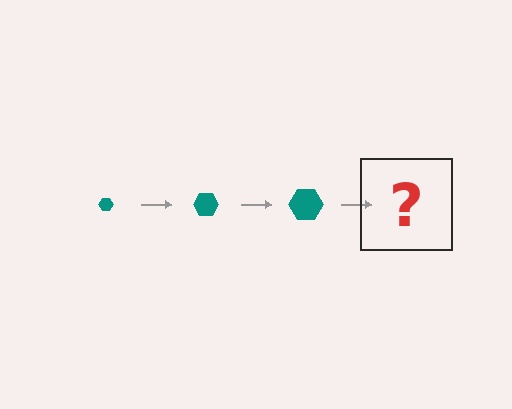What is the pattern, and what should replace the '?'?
The pattern is that the hexagon gets progressively larger each step. The '?' should be a teal hexagon, larger than the previous one.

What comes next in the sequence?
The next element should be a teal hexagon, larger than the previous one.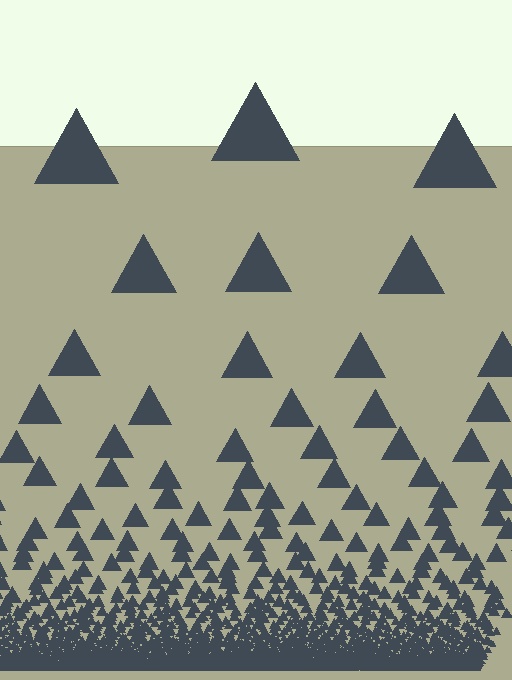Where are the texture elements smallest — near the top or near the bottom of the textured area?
Near the bottom.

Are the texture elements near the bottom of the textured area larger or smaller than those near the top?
Smaller. The gradient is inverted — elements near the bottom are smaller and denser.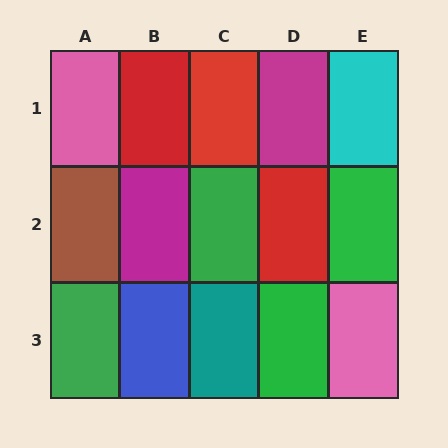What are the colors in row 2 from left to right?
Brown, magenta, green, red, green.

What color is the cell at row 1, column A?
Pink.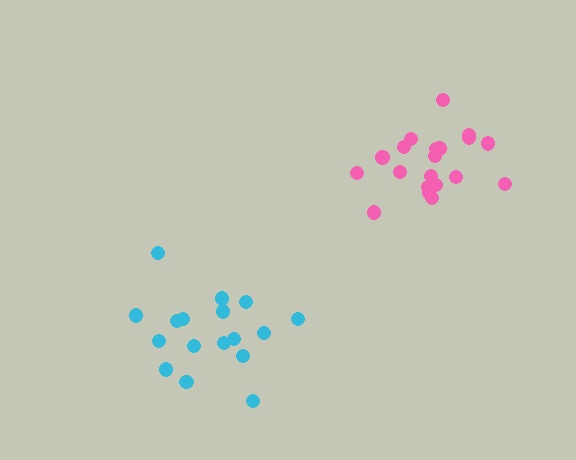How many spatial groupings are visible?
There are 2 spatial groupings.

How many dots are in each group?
Group 1: 21 dots, Group 2: 17 dots (38 total).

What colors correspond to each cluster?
The clusters are colored: pink, cyan.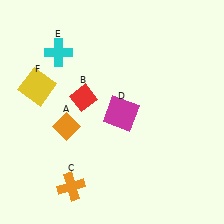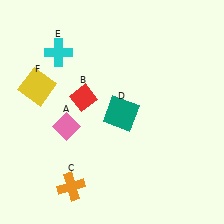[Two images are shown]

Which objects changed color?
A changed from orange to pink. D changed from magenta to teal.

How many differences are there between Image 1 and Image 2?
There are 2 differences between the two images.